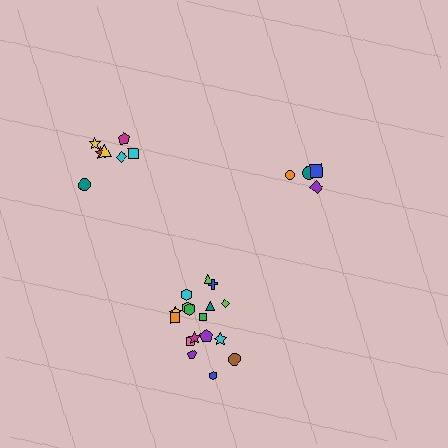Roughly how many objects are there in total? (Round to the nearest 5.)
Roughly 30 objects in total.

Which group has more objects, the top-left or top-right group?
The top-left group.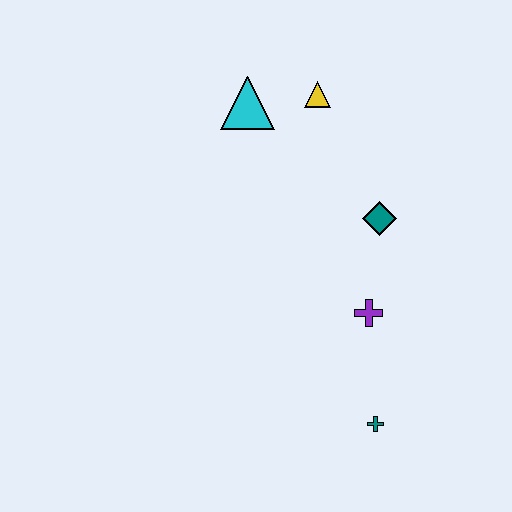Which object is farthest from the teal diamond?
The teal cross is farthest from the teal diamond.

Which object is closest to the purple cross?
The teal diamond is closest to the purple cross.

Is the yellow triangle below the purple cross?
No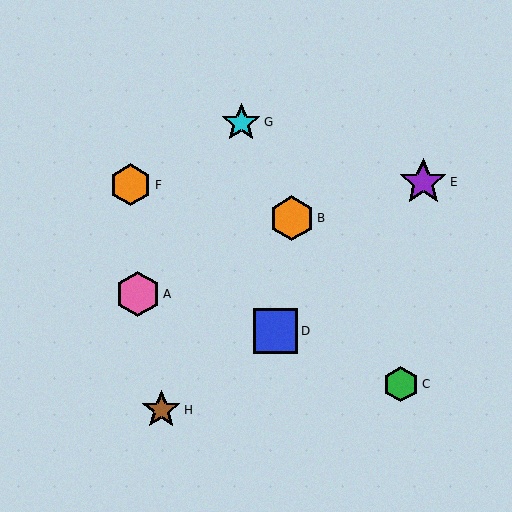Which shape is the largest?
The purple star (labeled E) is the largest.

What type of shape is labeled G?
Shape G is a cyan star.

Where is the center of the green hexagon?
The center of the green hexagon is at (401, 384).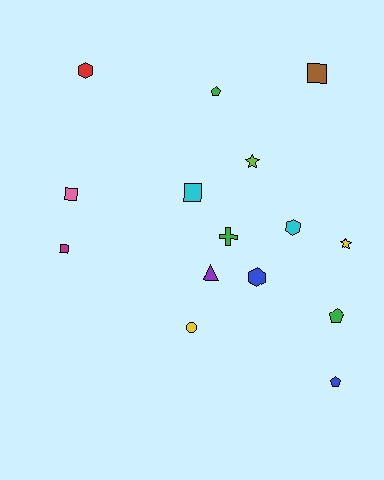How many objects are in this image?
There are 15 objects.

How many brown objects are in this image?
There is 1 brown object.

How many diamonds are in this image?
There are no diamonds.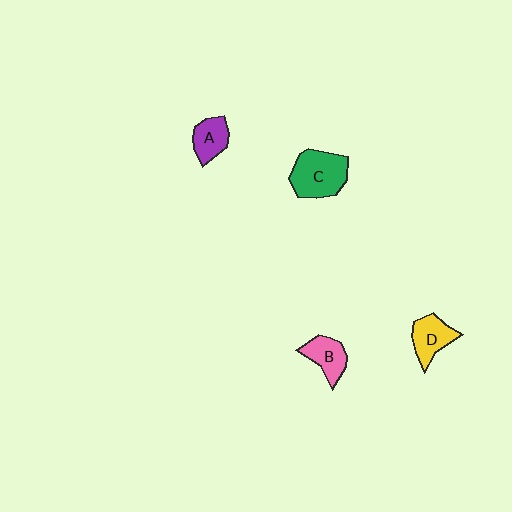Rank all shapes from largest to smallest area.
From largest to smallest: C (green), D (yellow), B (pink), A (purple).